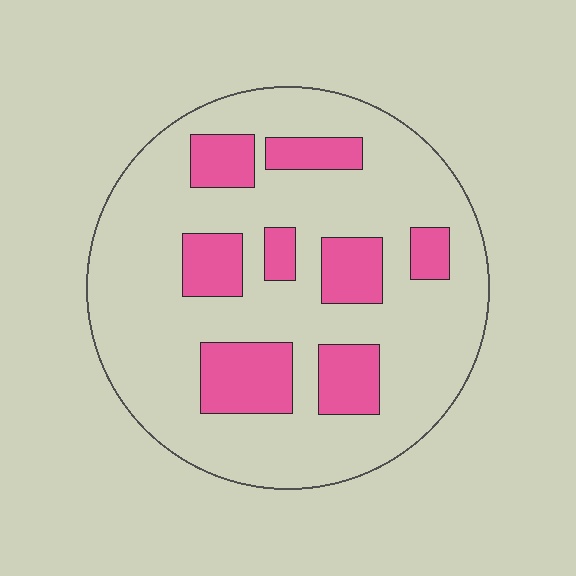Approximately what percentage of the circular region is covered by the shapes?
Approximately 25%.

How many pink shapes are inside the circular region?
8.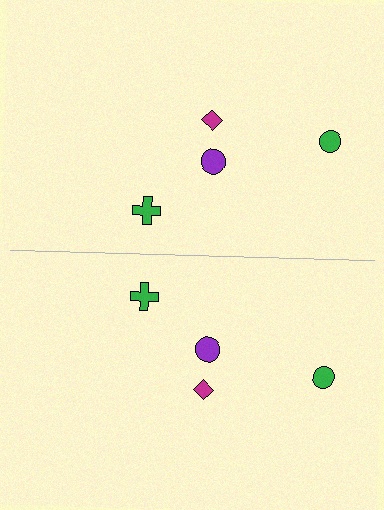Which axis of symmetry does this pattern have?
The pattern has a horizontal axis of symmetry running through the center of the image.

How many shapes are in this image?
There are 8 shapes in this image.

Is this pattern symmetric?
Yes, this pattern has bilateral (reflection) symmetry.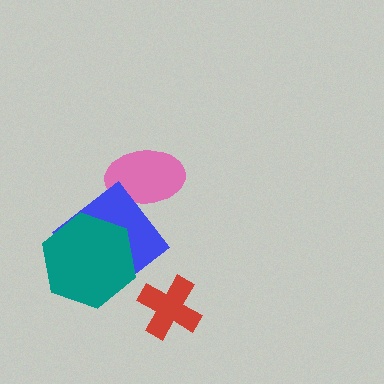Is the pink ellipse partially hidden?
Yes, it is partially covered by another shape.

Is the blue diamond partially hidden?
Yes, it is partially covered by another shape.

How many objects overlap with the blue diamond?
2 objects overlap with the blue diamond.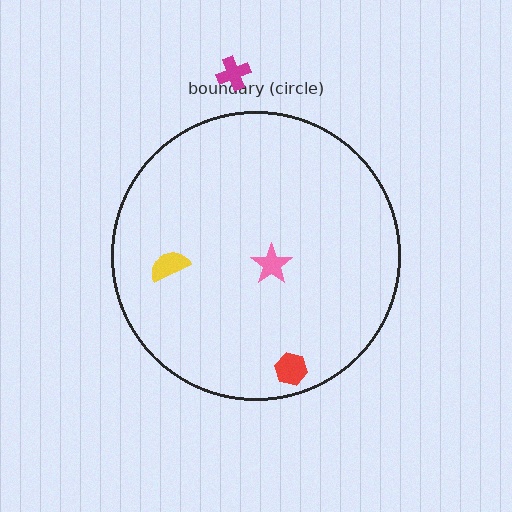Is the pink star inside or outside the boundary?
Inside.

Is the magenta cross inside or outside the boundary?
Outside.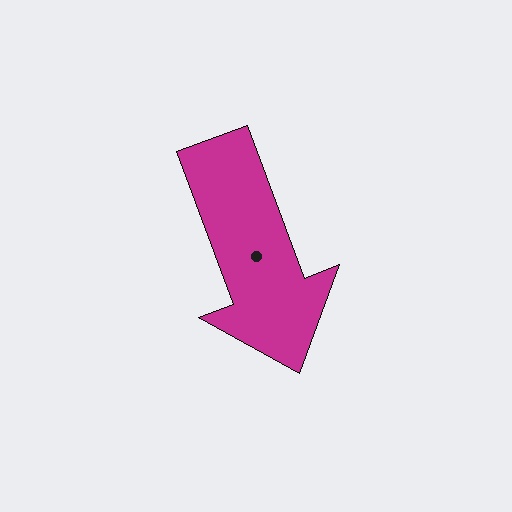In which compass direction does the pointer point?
South.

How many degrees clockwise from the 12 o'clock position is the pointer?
Approximately 160 degrees.